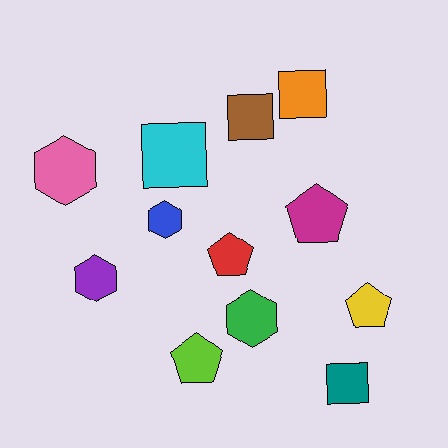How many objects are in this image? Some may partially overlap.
There are 12 objects.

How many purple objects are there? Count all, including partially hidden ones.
There is 1 purple object.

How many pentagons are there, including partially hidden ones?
There are 4 pentagons.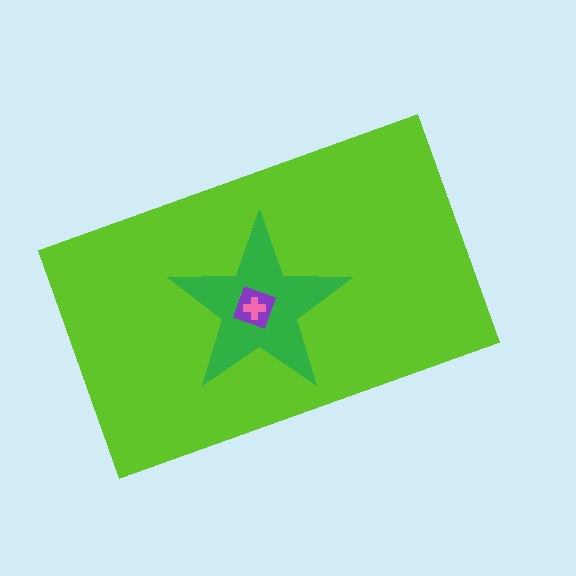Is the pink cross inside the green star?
Yes.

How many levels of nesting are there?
4.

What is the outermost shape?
The lime rectangle.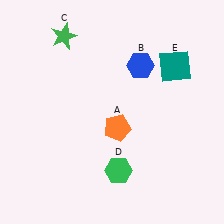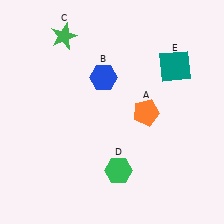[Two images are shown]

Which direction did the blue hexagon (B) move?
The blue hexagon (B) moved left.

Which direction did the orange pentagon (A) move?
The orange pentagon (A) moved right.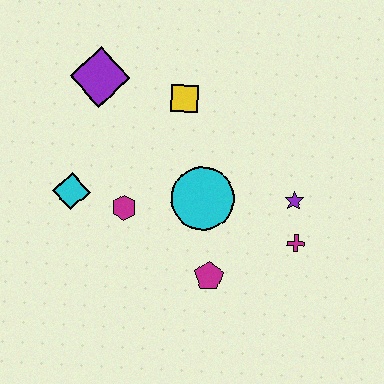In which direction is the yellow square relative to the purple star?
The yellow square is to the left of the purple star.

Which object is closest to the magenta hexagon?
The cyan diamond is closest to the magenta hexagon.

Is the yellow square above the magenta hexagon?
Yes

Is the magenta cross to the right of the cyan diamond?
Yes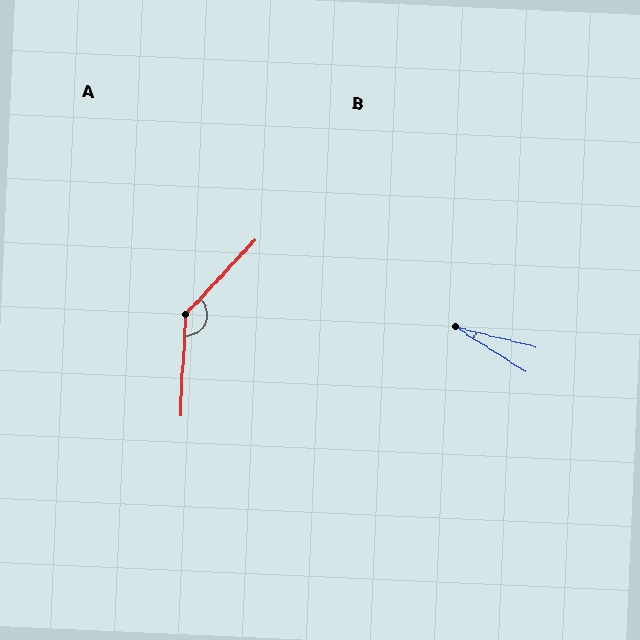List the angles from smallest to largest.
B (18°), A (140°).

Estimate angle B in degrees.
Approximately 18 degrees.